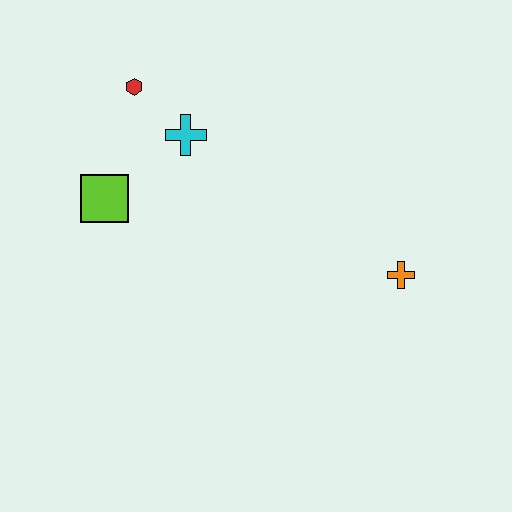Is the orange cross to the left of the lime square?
No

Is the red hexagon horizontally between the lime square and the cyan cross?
Yes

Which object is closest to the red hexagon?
The cyan cross is closest to the red hexagon.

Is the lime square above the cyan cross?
No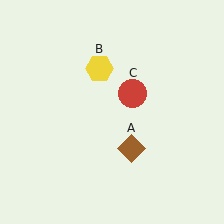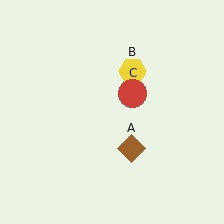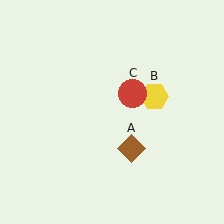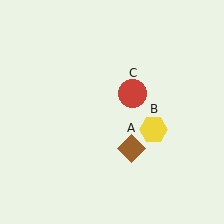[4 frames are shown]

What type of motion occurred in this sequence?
The yellow hexagon (object B) rotated clockwise around the center of the scene.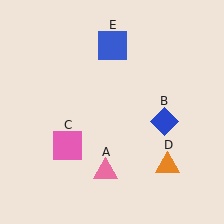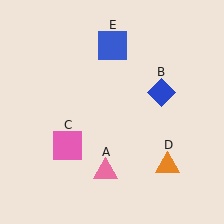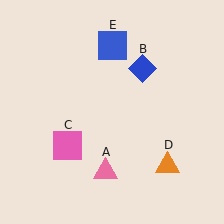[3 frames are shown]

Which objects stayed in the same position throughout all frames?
Pink triangle (object A) and pink square (object C) and orange triangle (object D) and blue square (object E) remained stationary.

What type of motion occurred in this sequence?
The blue diamond (object B) rotated counterclockwise around the center of the scene.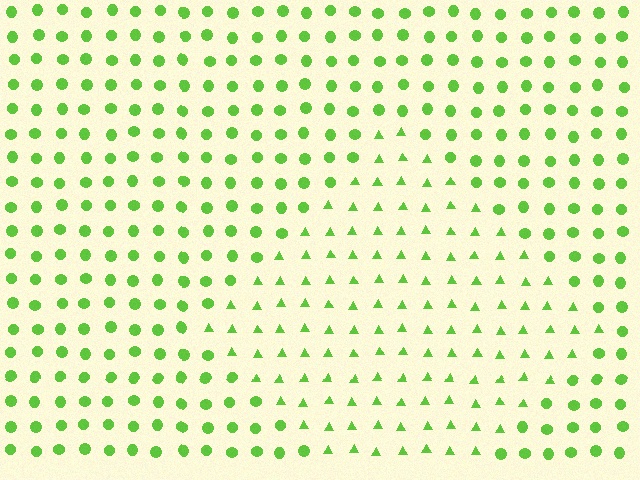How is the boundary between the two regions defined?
The boundary is defined by a change in element shape: triangles inside vs. circles outside. All elements share the same color and spacing.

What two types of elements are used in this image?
The image uses triangles inside the diamond region and circles outside it.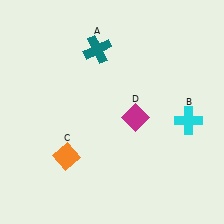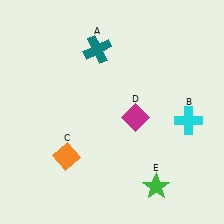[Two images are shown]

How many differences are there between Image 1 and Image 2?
There is 1 difference between the two images.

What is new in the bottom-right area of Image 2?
A green star (E) was added in the bottom-right area of Image 2.